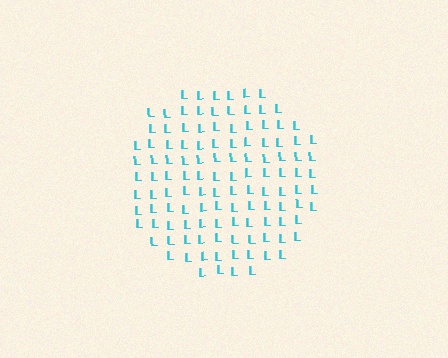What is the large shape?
The large shape is a circle.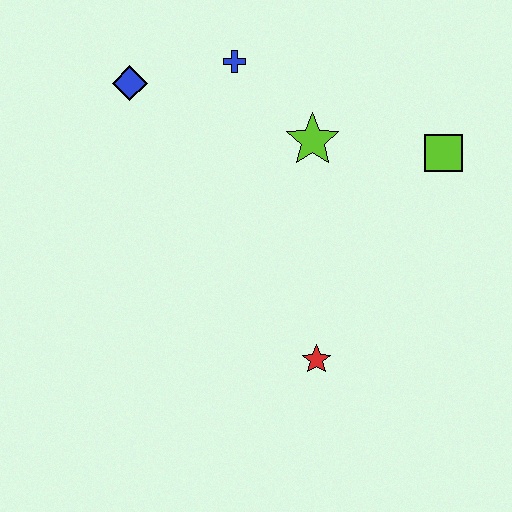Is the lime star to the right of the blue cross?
Yes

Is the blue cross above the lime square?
Yes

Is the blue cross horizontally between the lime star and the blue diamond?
Yes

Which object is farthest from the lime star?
The red star is farthest from the lime star.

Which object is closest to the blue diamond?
The blue cross is closest to the blue diamond.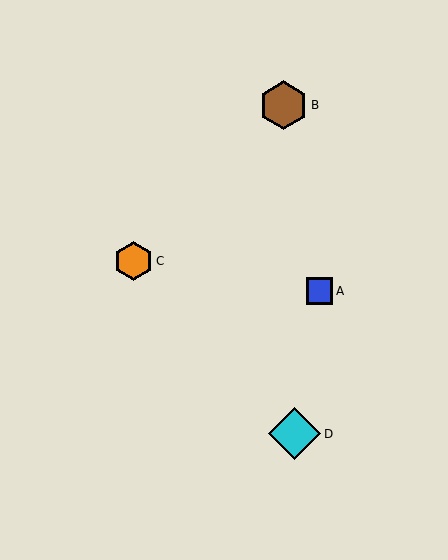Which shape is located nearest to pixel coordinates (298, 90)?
The brown hexagon (labeled B) at (284, 105) is nearest to that location.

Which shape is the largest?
The cyan diamond (labeled D) is the largest.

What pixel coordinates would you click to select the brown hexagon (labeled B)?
Click at (284, 105) to select the brown hexagon B.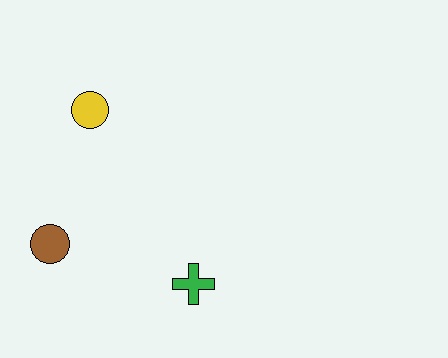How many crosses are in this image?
There is 1 cross.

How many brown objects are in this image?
There is 1 brown object.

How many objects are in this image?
There are 3 objects.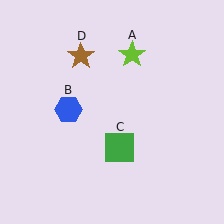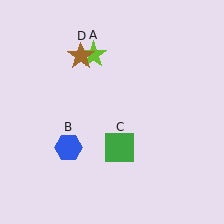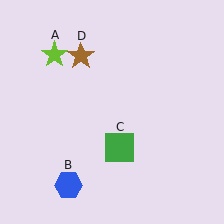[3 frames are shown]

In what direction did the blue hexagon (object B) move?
The blue hexagon (object B) moved down.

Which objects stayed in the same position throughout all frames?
Green square (object C) and brown star (object D) remained stationary.